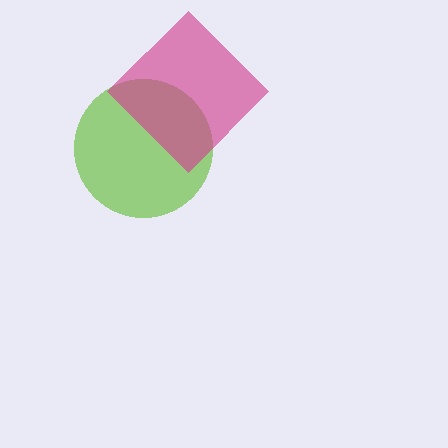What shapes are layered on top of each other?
The layered shapes are: a lime circle, a magenta diamond.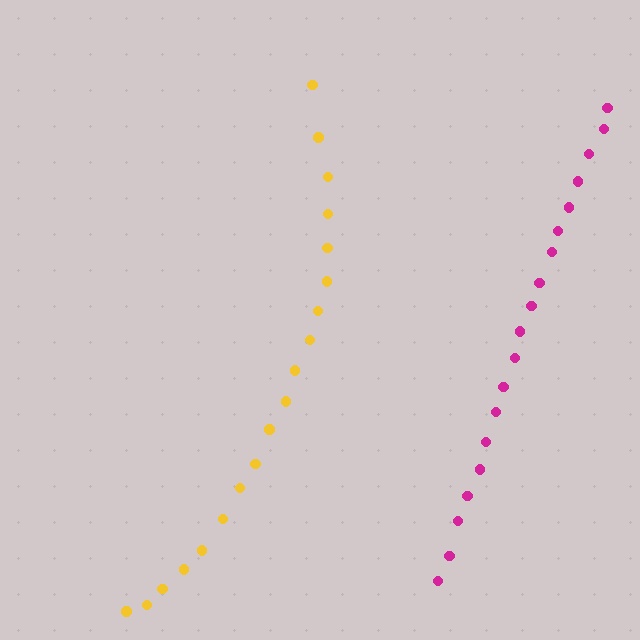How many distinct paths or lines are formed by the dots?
There are 2 distinct paths.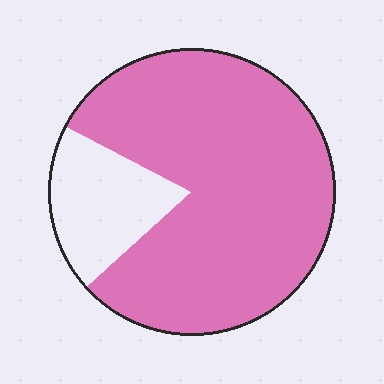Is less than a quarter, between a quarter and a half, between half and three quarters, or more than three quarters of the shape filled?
More than three quarters.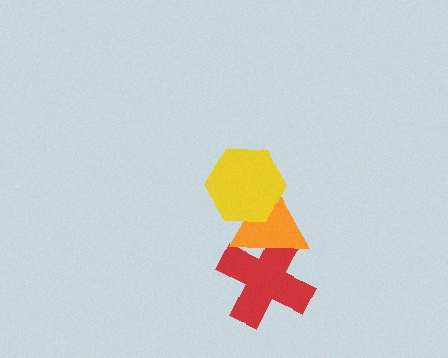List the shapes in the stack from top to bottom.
From top to bottom: the yellow hexagon, the orange triangle, the red cross.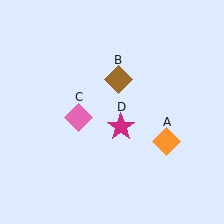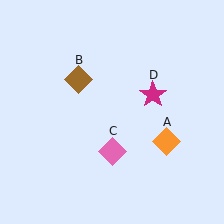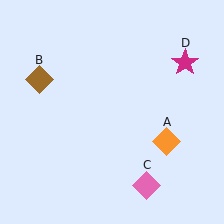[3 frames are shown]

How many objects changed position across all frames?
3 objects changed position: brown diamond (object B), pink diamond (object C), magenta star (object D).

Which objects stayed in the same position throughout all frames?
Orange diamond (object A) remained stationary.